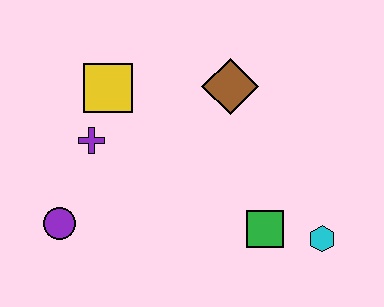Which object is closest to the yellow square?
The purple cross is closest to the yellow square.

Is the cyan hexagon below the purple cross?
Yes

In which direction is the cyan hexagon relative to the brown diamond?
The cyan hexagon is below the brown diamond.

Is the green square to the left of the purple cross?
No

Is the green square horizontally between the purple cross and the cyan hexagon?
Yes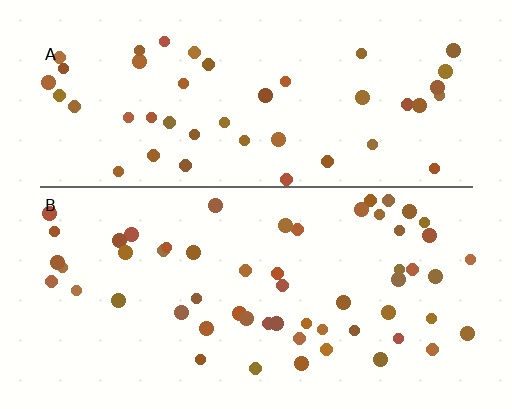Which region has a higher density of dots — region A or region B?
B (the bottom).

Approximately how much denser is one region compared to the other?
Approximately 1.2× — region B over region A.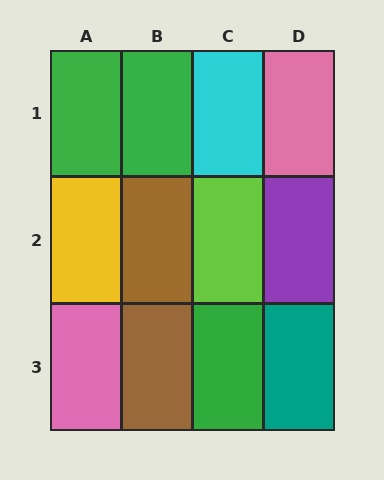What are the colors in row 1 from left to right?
Green, green, cyan, pink.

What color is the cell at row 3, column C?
Green.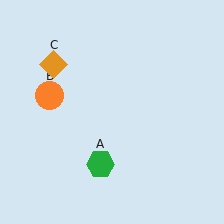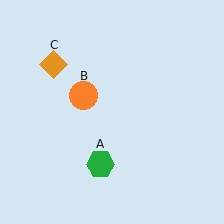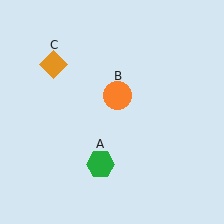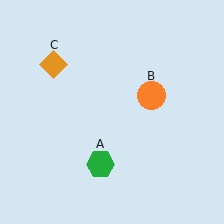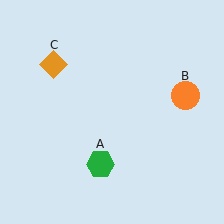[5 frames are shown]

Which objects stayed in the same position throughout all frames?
Green hexagon (object A) and orange diamond (object C) remained stationary.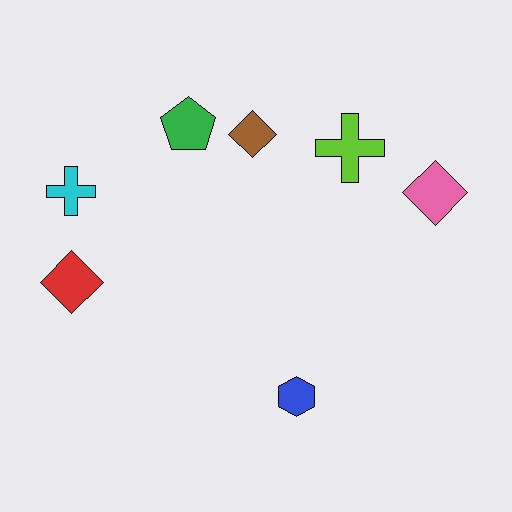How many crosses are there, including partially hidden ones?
There are 2 crosses.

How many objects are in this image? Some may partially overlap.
There are 7 objects.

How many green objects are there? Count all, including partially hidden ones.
There is 1 green object.